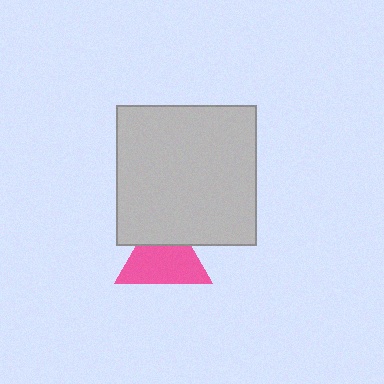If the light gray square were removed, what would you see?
You would see the complete pink triangle.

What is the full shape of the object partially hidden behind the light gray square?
The partially hidden object is a pink triangle.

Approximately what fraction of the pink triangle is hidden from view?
Roughly 31% of the pink triangle is hidden behind the light gray square.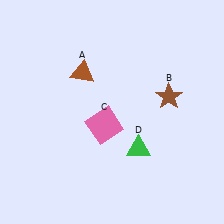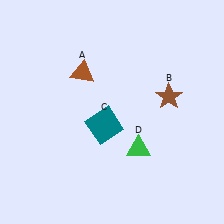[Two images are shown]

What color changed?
The square (C) changed from pink in Image 1 to teal in Image 2.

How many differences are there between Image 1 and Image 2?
There is 1 difference between the two images.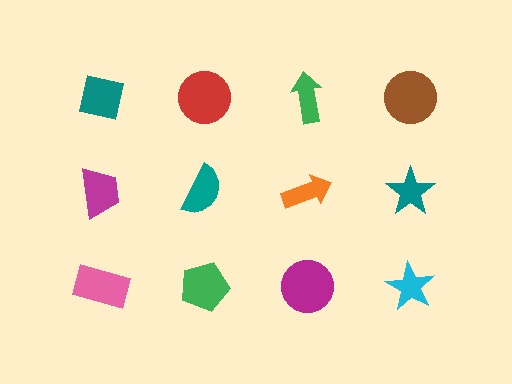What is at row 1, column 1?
A teal square.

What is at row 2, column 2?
A teal semicircle.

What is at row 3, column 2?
A green pentagon.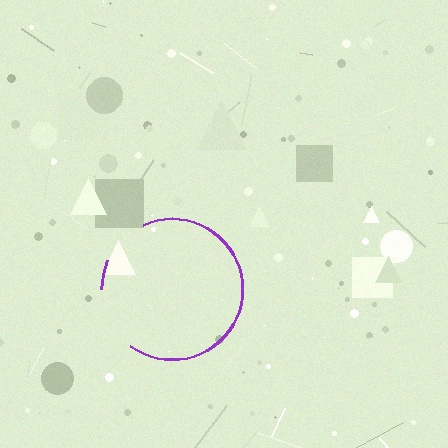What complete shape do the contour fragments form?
The contour fragments form a circle.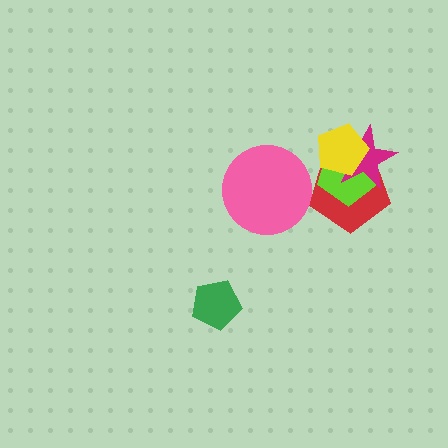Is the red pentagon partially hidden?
Yes, it is partially covered by another shape.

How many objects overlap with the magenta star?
3 objects overlap with the magenta star.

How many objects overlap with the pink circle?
0 objects overlap with the pink circle.